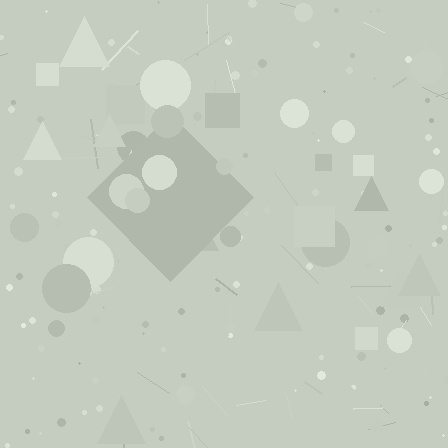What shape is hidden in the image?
A diamond is hidden in the image.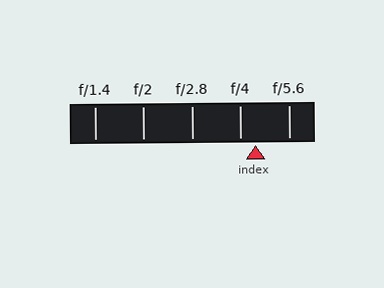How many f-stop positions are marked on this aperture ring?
There are 5 f-stop positions marked.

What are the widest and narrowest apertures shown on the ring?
The widest aperture shown is f/1.4 and the narrowest is f/5.6.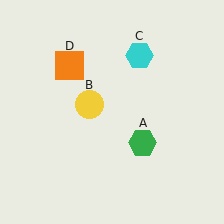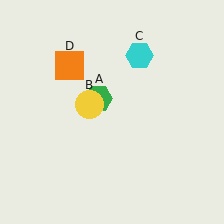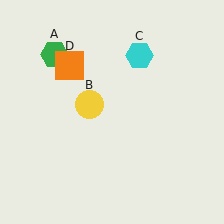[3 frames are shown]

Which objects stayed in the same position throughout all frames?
Yellow circle (object B) and cyan hexagon (object C) and orange square (object D) remained stationary.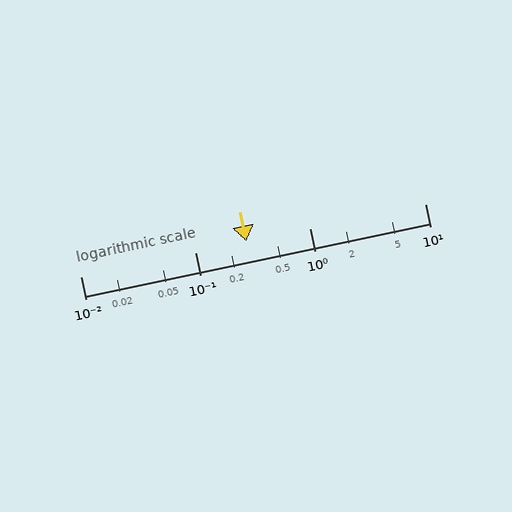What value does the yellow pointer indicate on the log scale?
The pointer indicates approximately 0.28.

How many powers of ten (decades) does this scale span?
The scale spans 3 decades, from 0.01 to 10.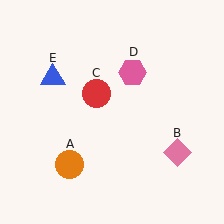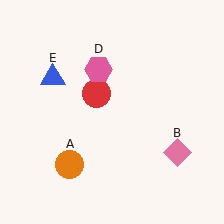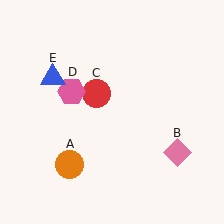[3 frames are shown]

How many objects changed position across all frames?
1 object changed position: pink hexagon (object D).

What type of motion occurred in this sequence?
The pink hexagon (object D) rotated counterclockwise around the center of the scene.